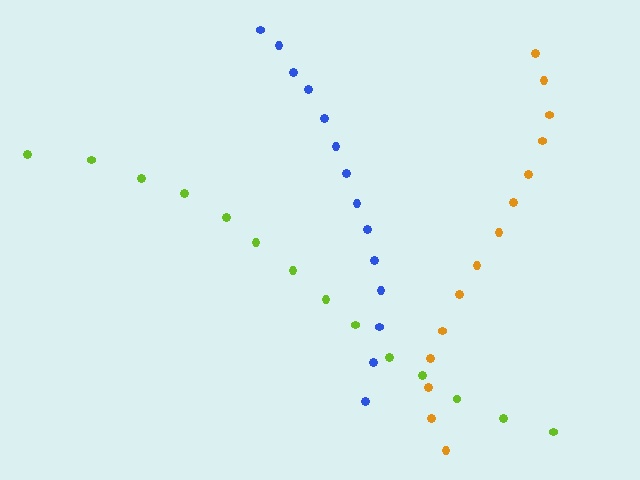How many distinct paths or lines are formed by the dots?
There are 3 distinct paths.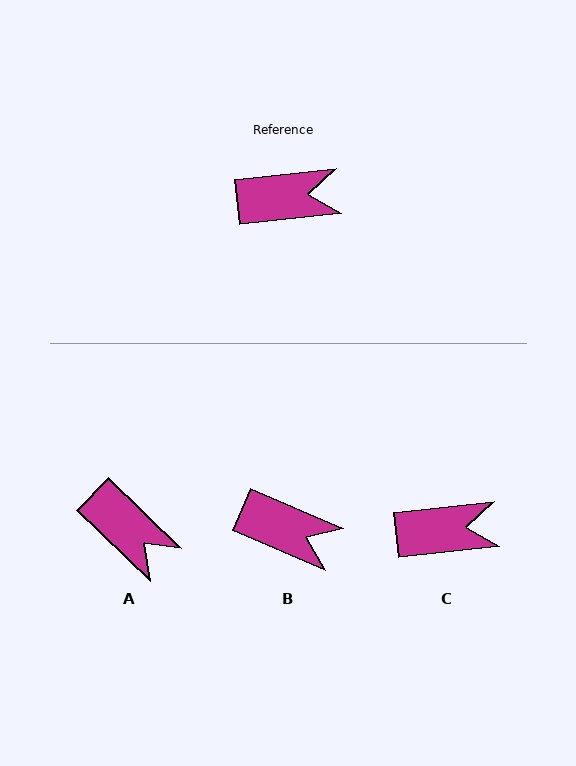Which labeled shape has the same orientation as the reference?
C.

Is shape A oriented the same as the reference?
No, it is off by about 50 degrees.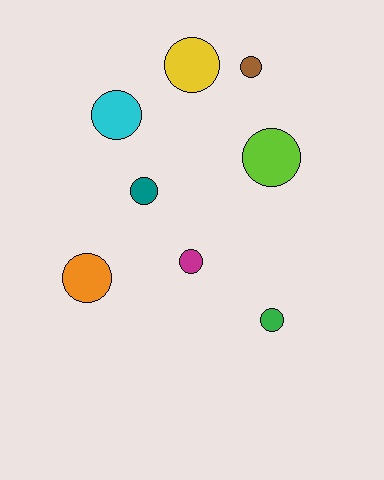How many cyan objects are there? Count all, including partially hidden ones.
There is 1 cyan object.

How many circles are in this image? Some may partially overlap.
There are 8 circles.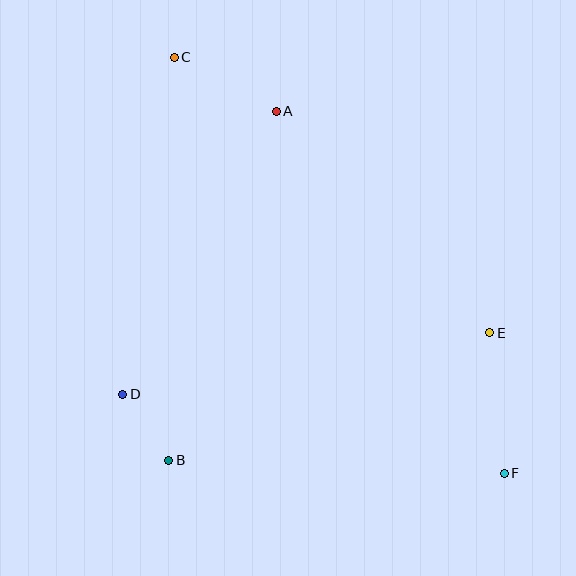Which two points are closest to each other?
Points B and D are closest to each other.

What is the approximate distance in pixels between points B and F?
The distance between B and F is approximately 336 pixels.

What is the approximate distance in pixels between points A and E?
The distance between A and E is approximately 308 pixels.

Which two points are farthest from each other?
Points C and F are farthest from each other.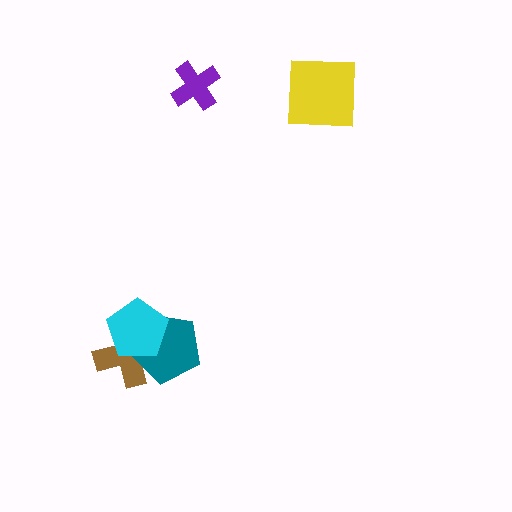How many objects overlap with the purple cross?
0 objects overlap with the purple cross.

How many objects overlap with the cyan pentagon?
2 objects overlap with the cyan pentagon.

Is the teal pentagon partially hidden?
Yes, it is partially covered by another shape.